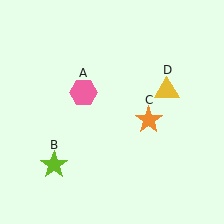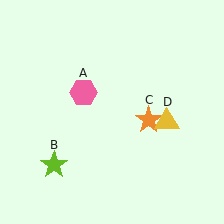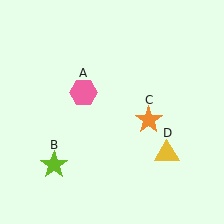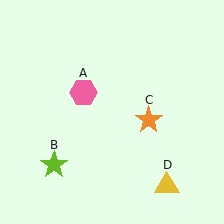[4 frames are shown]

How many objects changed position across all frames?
1 object changed position: yellow triangle (object D).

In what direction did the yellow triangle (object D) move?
The yellow triangle (object D) moved down.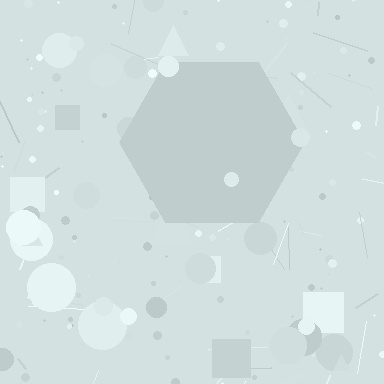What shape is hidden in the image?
A hexagon is hidden in the image.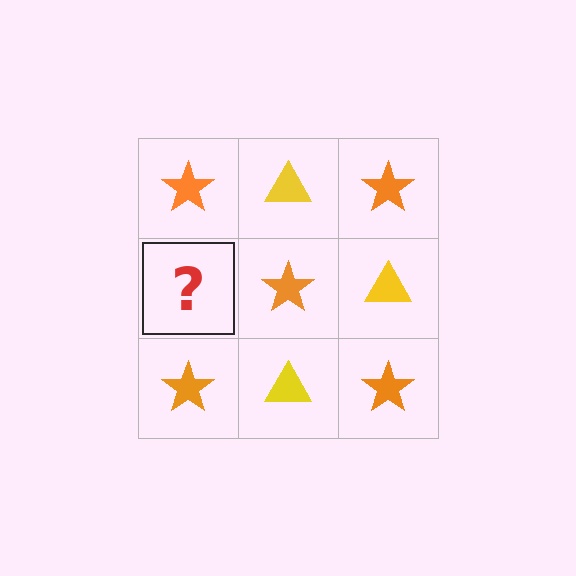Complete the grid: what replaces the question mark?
The question mark should be replaced with a yellow triangle.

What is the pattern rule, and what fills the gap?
The rule is that it alternates orange star and yellow triangle in a checkerboard pattern. The gap should be filled with a yellow triangle.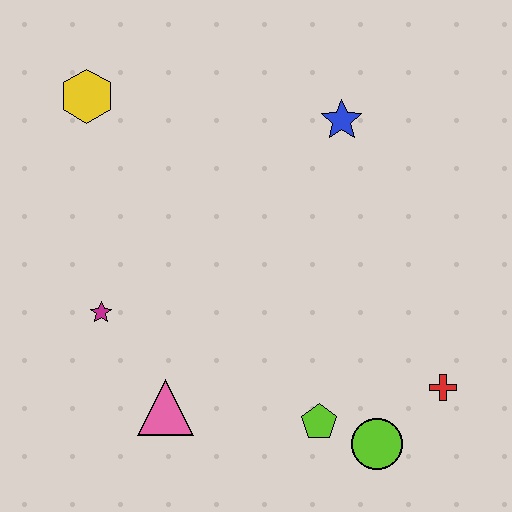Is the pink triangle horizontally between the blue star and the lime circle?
No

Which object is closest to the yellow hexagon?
The magenta star is closest to the yellow hexagon.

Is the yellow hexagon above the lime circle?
Yes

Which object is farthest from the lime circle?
The yellow hexagon is farthest from the lime circle.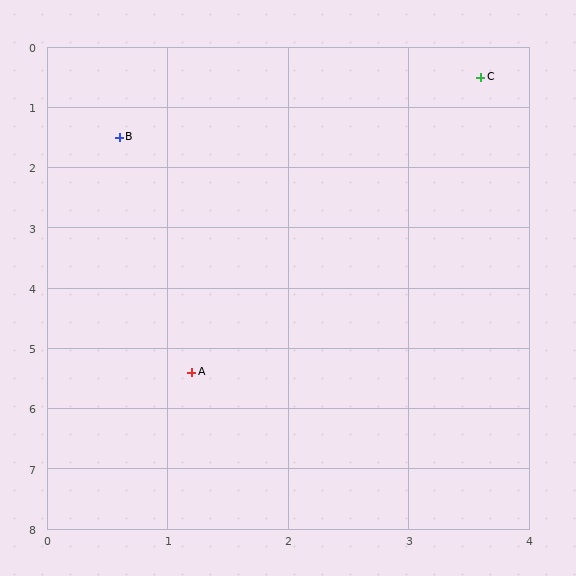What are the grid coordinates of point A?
Point A is at approximately (1.2, 5.4).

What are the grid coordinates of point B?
Point B is at approximately (0.6, 1.5).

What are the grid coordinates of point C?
Point C is at approximately (3.6, 0.5).